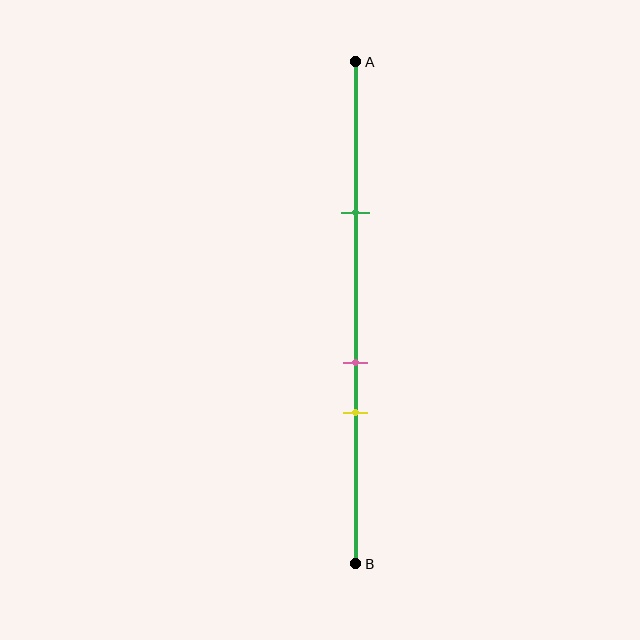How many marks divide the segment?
There are 3 marks dividing the segment.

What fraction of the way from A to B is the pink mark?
The pink mark is approximately 60% (0.6) of the way from A to B.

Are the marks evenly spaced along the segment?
No, the marks are not evenly spaced.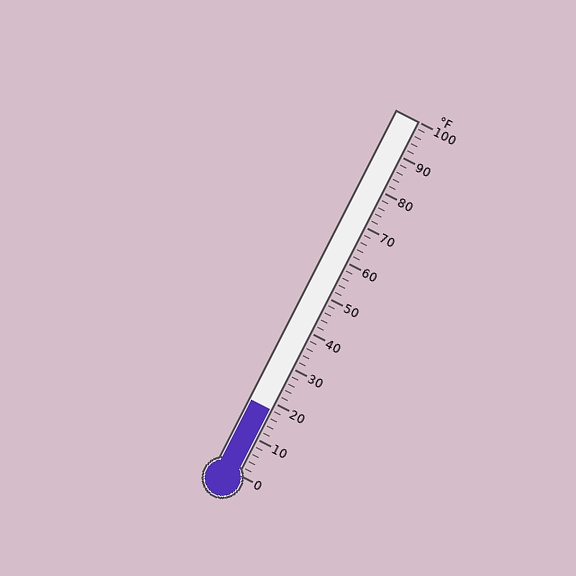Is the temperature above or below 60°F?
The temperature is below 60°F.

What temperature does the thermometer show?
The thermometer shows approximately 18°F.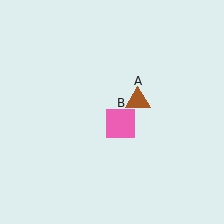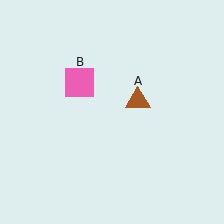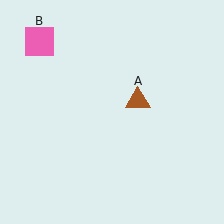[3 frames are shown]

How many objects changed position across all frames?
1 object changed position: pink square (object B).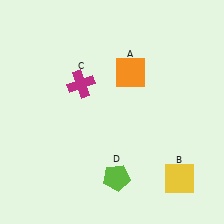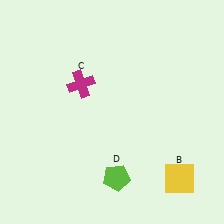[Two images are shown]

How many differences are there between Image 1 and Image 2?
There is 1 difference between the two images.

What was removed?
The orange square (A) was removed in Image 2.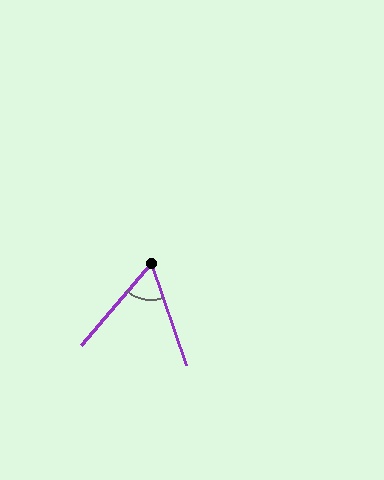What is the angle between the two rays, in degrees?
Approximately 59 degrees.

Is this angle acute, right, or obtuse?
It is acute.